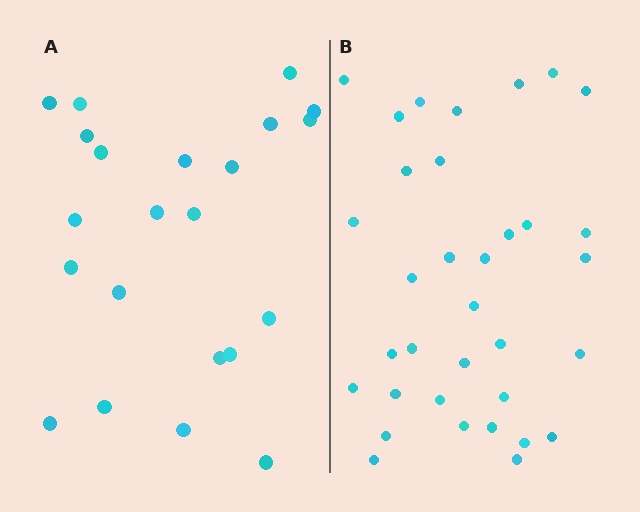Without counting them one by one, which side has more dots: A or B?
Region B (the right region) has more dots.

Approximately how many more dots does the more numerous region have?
Region B has roughly 12 or so more dots than region A.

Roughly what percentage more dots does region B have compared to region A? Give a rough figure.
About 55% more.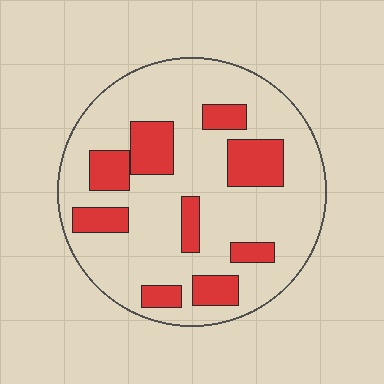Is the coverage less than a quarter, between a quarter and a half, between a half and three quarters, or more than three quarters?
Less than a quarter.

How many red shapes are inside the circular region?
9.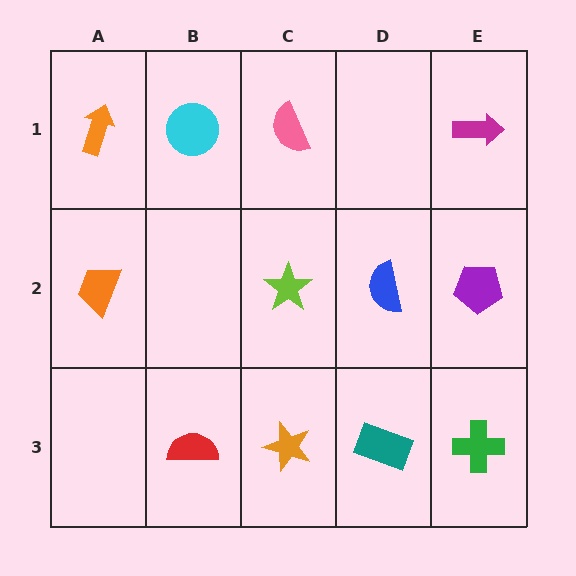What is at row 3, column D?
A teal rectangle.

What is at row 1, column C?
A pink semicircle.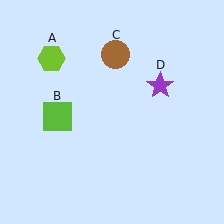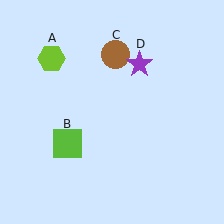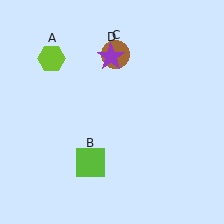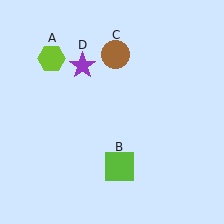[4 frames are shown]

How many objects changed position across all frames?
2 objects changed position: lime square (object B), purple star (object D).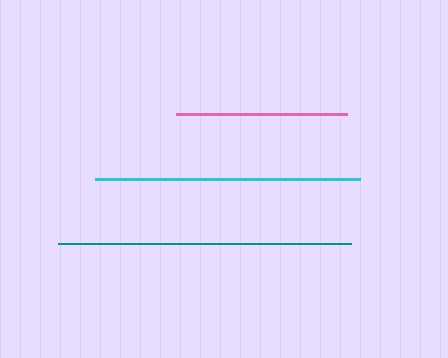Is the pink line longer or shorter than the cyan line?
The cyan line is longer than the pink line.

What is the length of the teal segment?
The teal segment is approximately 293 pixels long.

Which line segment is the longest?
The teal line is the longest at approximately 293 pixels.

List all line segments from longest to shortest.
From longest to shortest: teal, cyan, pink.